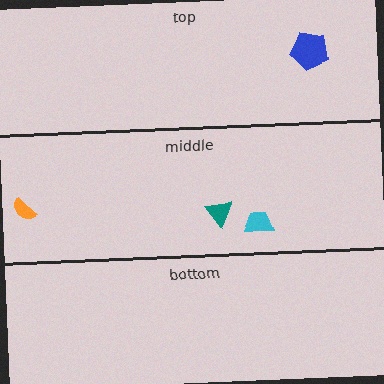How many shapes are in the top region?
1.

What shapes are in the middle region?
The teal triangle, the orange semicircle, the cyan trapezoid.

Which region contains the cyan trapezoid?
The middle region.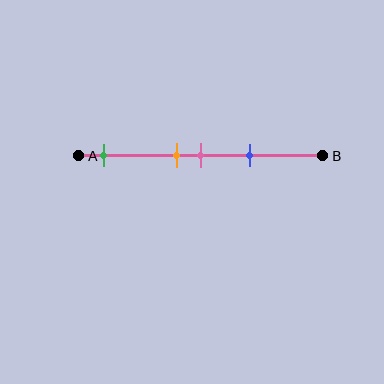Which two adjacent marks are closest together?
The orange and pink marks are the closest adjacent pair.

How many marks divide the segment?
There are 4 marks dividing the segment.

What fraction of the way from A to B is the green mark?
The green mark is approximately 10% (0.1) of the way from A to B.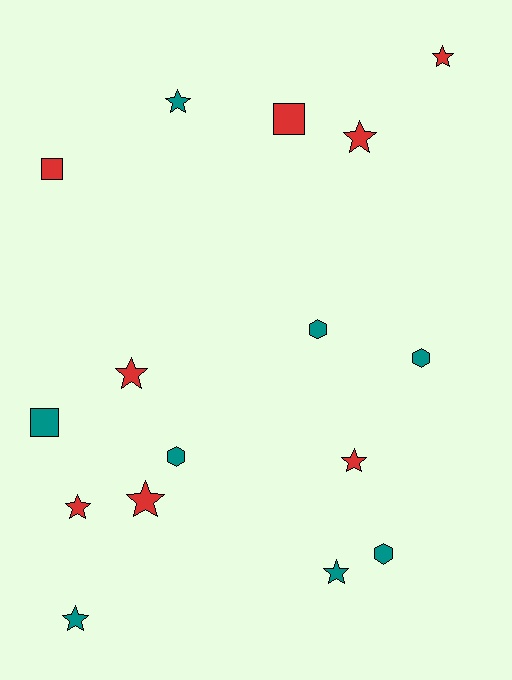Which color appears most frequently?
Teal, with 8 objects.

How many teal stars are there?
There are 3 teal stars.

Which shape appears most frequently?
Star, with 9 objects.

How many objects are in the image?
There are 16 objects.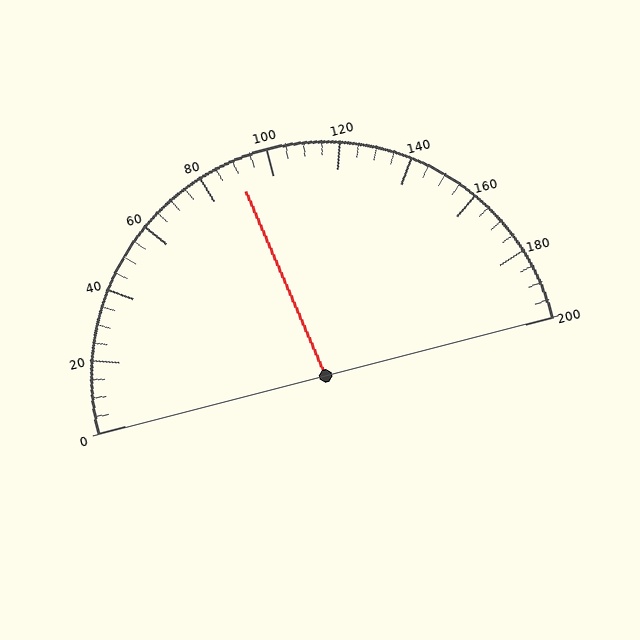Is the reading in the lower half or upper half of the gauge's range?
The reading is in the lower half of the range (0 to 200).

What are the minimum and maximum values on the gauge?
The gauge ranges from 0 to 200.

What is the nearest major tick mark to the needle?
The nearest major tick mark is 80.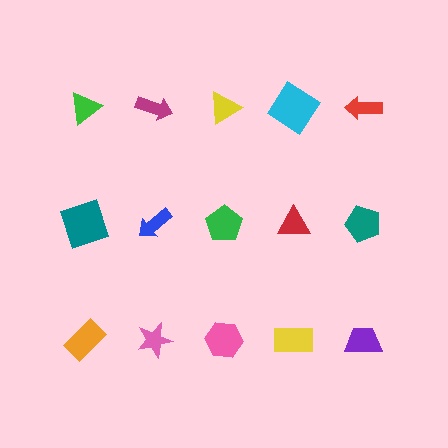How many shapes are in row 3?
5 shapes.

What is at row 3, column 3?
A pink hexagon.